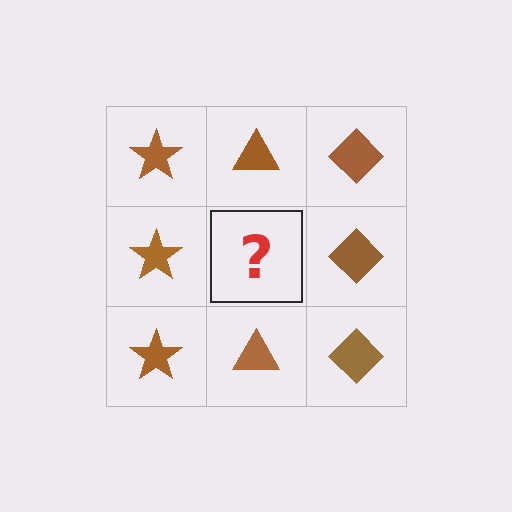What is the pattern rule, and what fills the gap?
The rule is that each column has a consistent shape. The gap should be filled with a brown triangle.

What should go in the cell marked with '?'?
The missing cell should contain a brown triangle.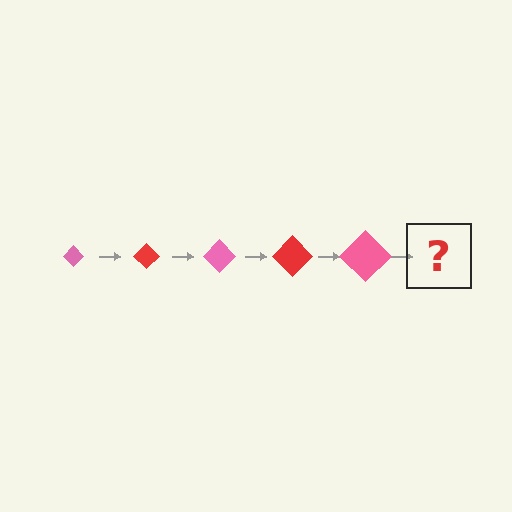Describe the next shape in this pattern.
It should be a red diamond, larger than the previous one.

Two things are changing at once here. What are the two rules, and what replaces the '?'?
The two rules are that the diamond grows larger each step and the color cycles through pink and red. The '?' should be a red diamond, larger than the previous one.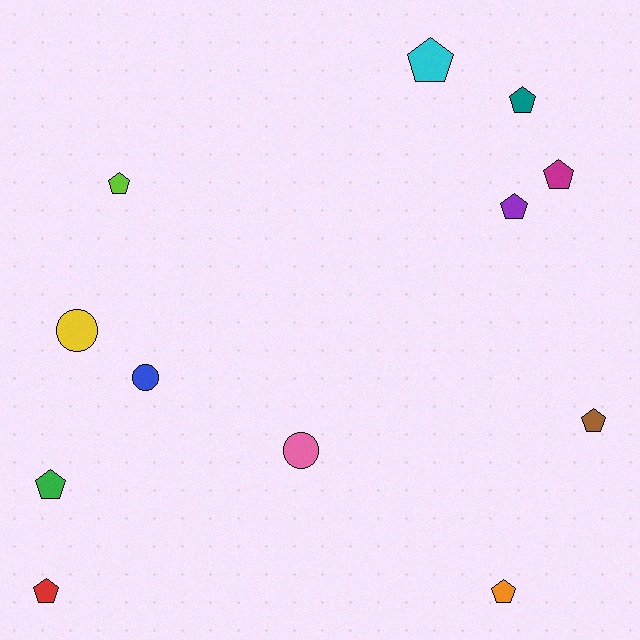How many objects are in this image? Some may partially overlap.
There are 12 objects.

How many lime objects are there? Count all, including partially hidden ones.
There is 1 lime object.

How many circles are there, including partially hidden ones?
There are 3 circles.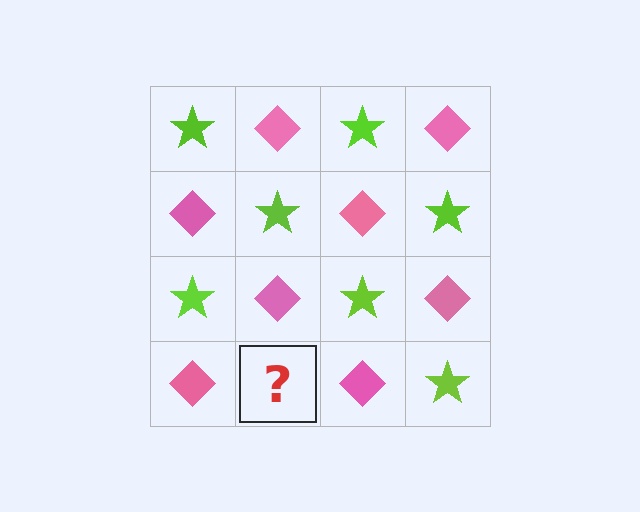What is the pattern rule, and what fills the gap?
The rule is that it alternates lime star and pink diamond in a checkerboard pattern. The gap should be filled with a lime star.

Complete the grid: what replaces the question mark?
The question mark should be replaced with a lime star.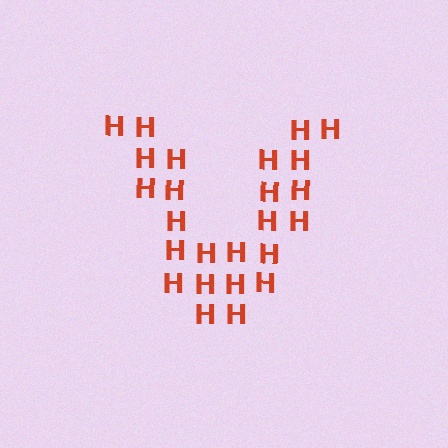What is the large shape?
The large shape is the letter V.